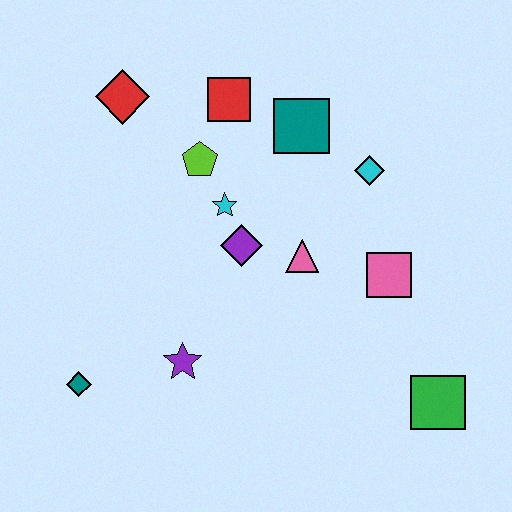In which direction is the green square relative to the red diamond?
The green square is to the right of the red diamond.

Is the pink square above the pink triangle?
No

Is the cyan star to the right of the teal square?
No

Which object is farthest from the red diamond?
The green square is farthest from the red diamond.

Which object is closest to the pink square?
The pink triangle is closest to the pink square.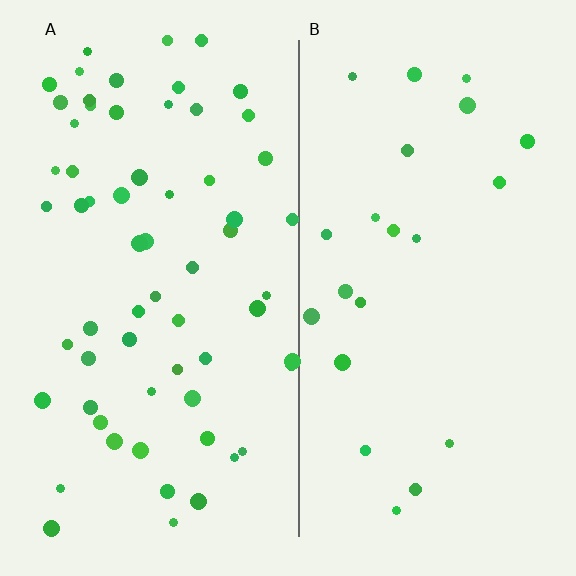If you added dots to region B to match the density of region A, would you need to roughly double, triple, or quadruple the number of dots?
Approximately triple.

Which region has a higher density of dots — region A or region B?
A (the left).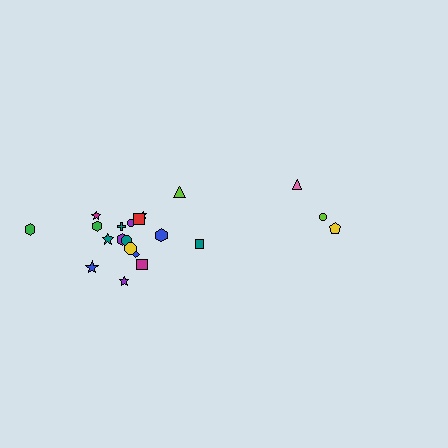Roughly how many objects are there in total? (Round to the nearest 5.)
Roughly 20 objects in total.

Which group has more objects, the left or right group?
The left group.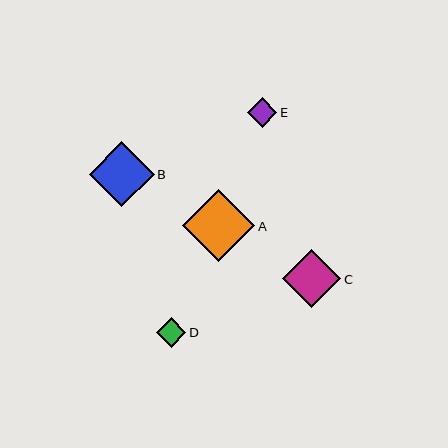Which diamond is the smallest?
Diamond E is the smallest with a size of approximately 29 pixels.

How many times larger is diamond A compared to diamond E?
Diamond A is approximately 2.5 times the size of diamond E.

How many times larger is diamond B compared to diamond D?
Diamond B is approximately 2.2 times the size of diamond D.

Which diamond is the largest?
Diamond A is the largest with a size of approximately 72 pixels.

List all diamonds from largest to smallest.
From largest to smallest: A, B, C, D, E.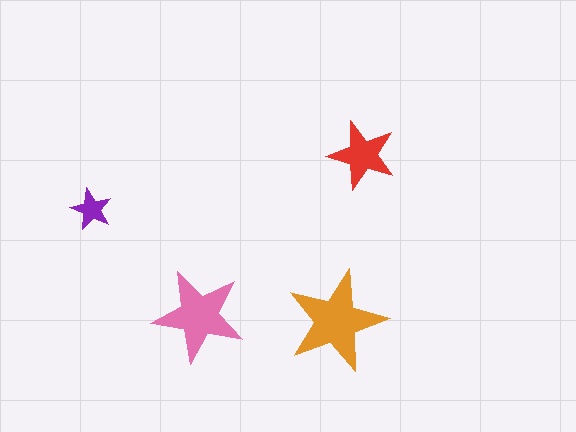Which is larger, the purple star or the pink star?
The pink one.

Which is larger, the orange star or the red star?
The orange one.